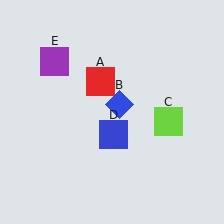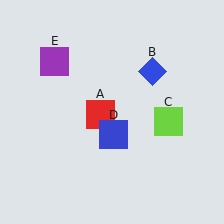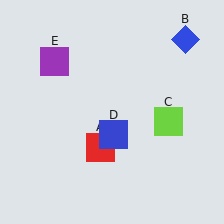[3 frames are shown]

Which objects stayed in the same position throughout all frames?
Lime square (object C) and blue square (object D) and purple square (object E) remained stationary.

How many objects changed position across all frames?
2 objects changed position: red square (object A), blue diamond (object B).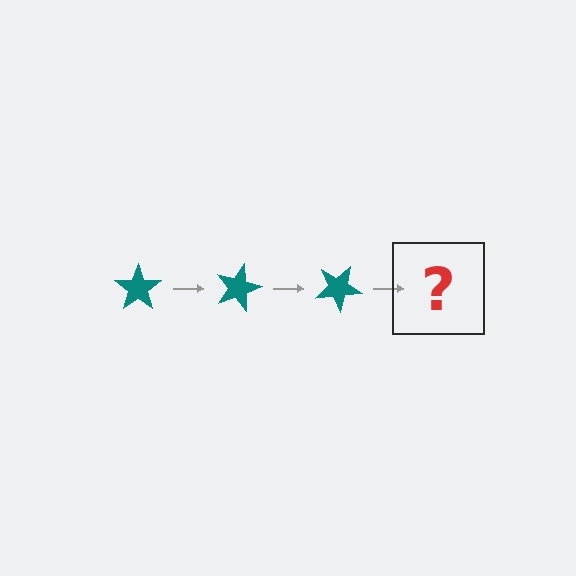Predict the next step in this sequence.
The next step is a teal star rotated 45 degrees.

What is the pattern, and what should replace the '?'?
The pattern is that the star rotates 15 degrees each step. The '?' should be a teal star rotated 45 degrees.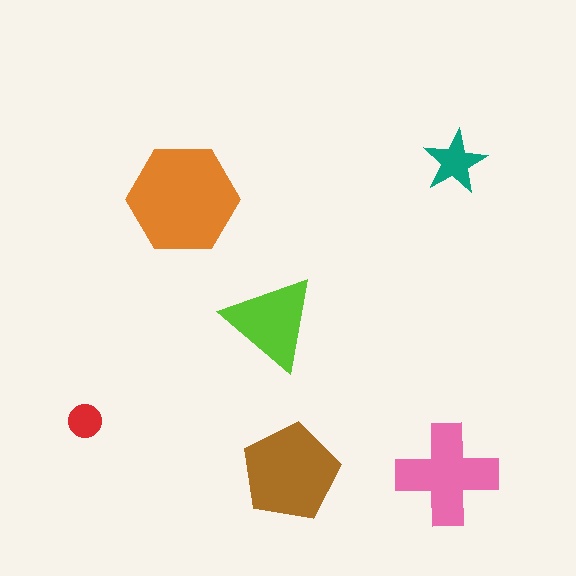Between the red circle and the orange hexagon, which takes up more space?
The orange hexagon.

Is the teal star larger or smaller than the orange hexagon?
Smaller.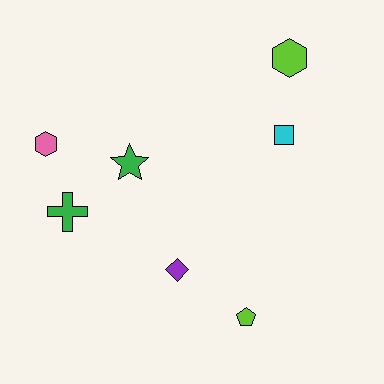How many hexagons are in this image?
There are 2 hexagons.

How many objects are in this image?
There are 7 objects.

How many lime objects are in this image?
There are 2 lime objects.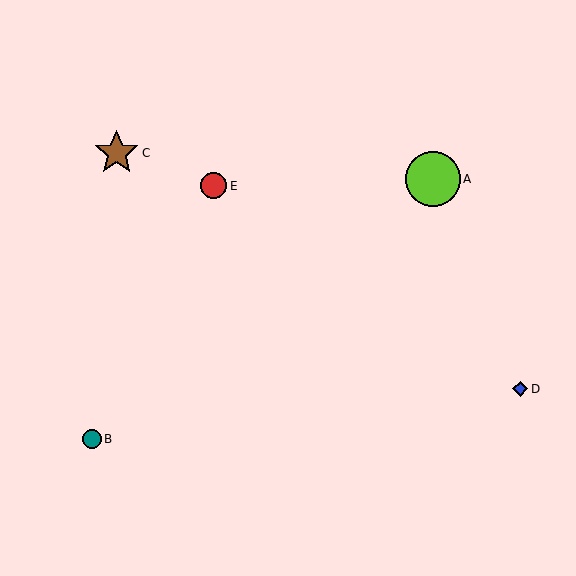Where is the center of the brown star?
The center of the brown star is at (117, 153).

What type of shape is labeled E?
Shape E is a red circle.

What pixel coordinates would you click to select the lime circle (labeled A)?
Click at (433, 179) to select the lime circle A.